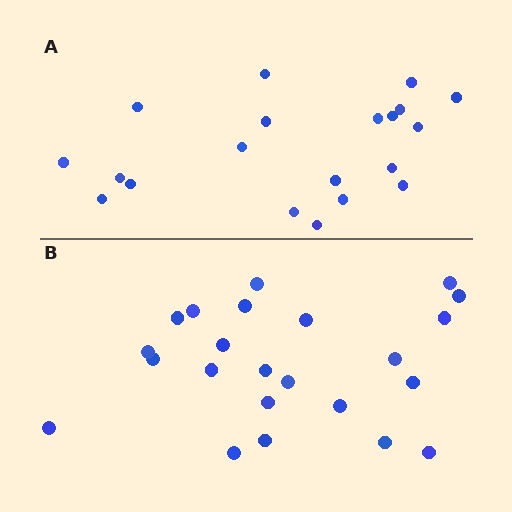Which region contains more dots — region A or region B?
Region B (the bottom region) has more dots.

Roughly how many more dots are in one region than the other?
Region B has just a few more — roughly 2 or 3 more dots than region A.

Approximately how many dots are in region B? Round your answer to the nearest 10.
About 20 dots. (The exact count is 23, which rounds to 20.)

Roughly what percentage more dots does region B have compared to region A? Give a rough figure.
About 15% more.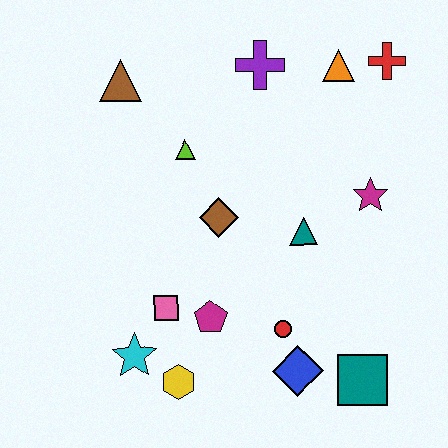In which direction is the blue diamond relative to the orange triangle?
The blue diamond is below the orange triangle.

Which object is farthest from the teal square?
The brown triangle is farthest from the teal square.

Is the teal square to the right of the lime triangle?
Yes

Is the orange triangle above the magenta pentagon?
Yes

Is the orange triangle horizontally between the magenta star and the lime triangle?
Yes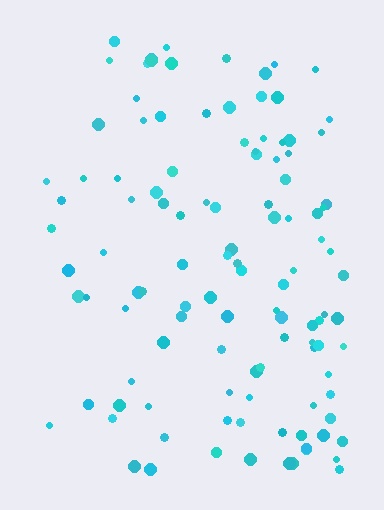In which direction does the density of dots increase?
From left to right, with the right side densest.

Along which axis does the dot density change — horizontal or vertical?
Horizontal.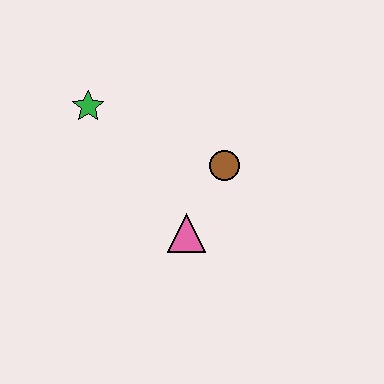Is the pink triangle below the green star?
Yes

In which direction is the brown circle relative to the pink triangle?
The brown circle is above the pink triangle.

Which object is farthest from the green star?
The pink triangle is farthest from the green star.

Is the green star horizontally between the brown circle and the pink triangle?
No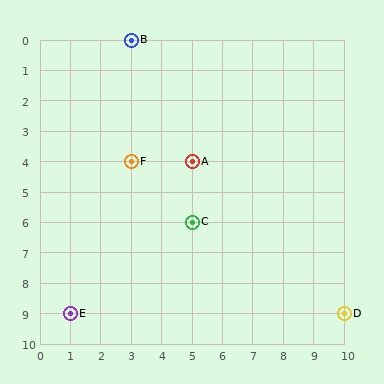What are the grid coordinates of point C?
Point C is at grid coordinates (5, 6).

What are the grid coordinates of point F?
Point F is at grid coordinates (3, 4).